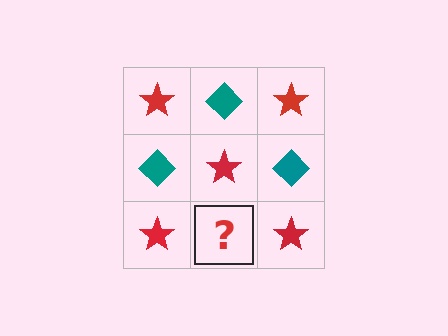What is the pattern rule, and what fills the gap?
The rule is that it alternates red star and teal diamond in a checkerboard pattern. The gap should be filled with a teal diamond.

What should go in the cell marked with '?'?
The missing cell should contain a teal diamond.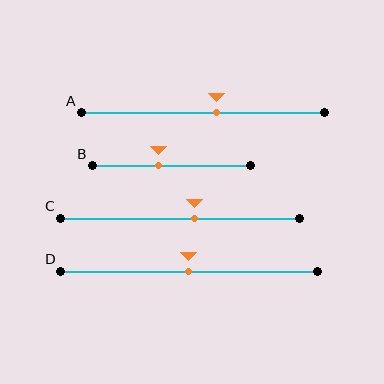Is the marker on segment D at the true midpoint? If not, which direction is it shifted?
Yes, the marker on segment D is at the true midpoint.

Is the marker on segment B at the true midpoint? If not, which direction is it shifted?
No, the marker on segment B is shifted to the left by about 8% of the segment length.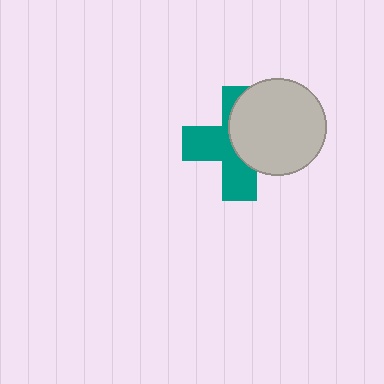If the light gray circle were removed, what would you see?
You would see the complete teal cross.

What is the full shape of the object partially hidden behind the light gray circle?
The partially hidden object is a teal cross.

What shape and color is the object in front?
The object in front is a light gray circle.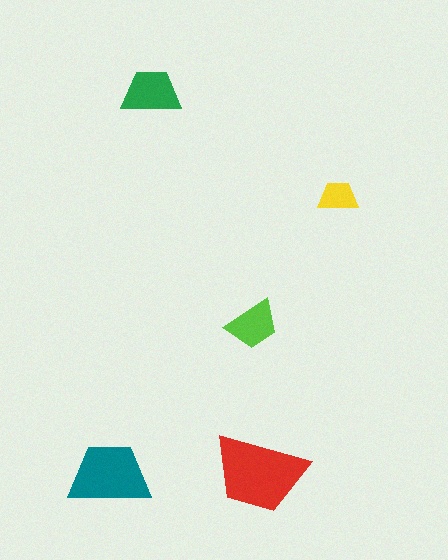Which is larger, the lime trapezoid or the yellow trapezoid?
The lime one.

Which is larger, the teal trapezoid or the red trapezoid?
The red one.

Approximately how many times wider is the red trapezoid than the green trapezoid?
About 1.5 times wider.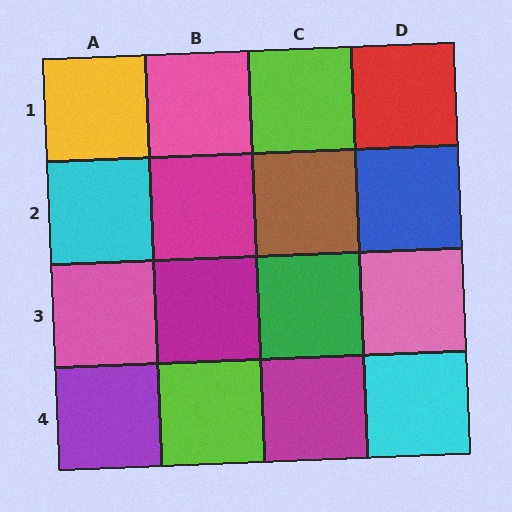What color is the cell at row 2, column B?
Magenta.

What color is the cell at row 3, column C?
Green.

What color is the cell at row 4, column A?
Purple.